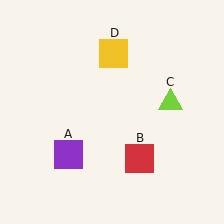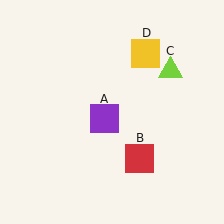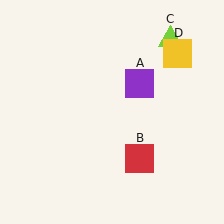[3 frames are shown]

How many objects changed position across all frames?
3 objects changed position: purple square (object A), lime triangle (object C), yellow square (object D).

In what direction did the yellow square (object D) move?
The yellow square (object D) moved right.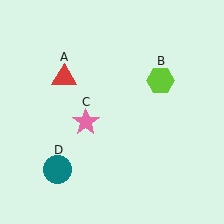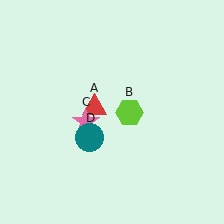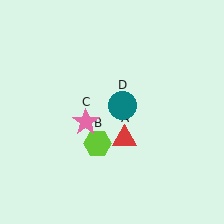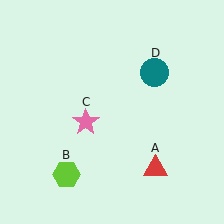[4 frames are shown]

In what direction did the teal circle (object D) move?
The teal circle (object D) moved up and to the right.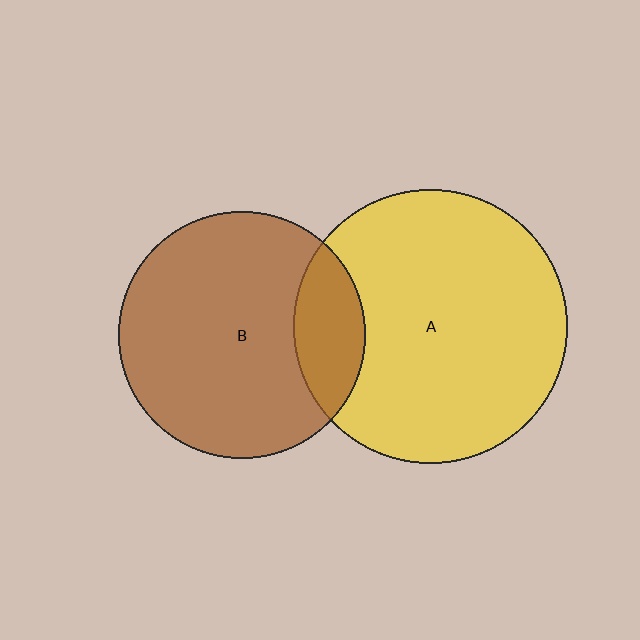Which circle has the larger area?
Circle A (yellow).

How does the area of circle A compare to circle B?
Approximately 1.2 times.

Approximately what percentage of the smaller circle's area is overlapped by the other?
Approximately 20%.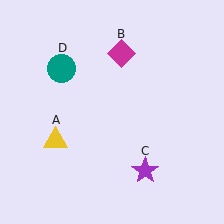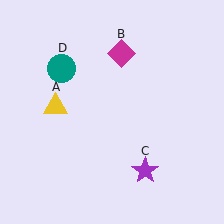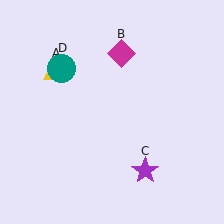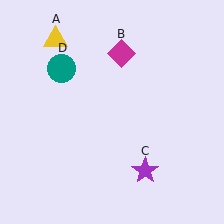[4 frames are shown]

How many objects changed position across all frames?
1 object changed position: yellow triangle (object A).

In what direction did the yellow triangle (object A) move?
The yellow triangle (object A) moved up.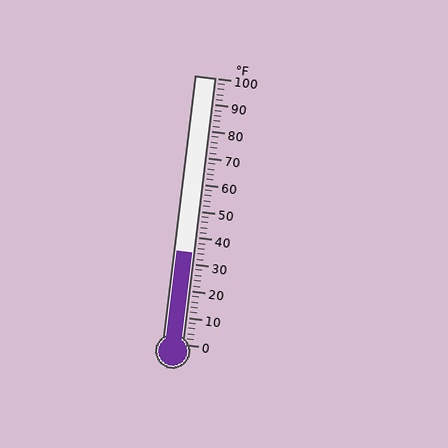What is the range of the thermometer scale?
The thermometer scale ranges from 0°F to 100°F.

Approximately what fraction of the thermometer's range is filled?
The thermometer is filled to approximately 35% of its range.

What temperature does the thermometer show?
The thermometer shows approximately 34°F.